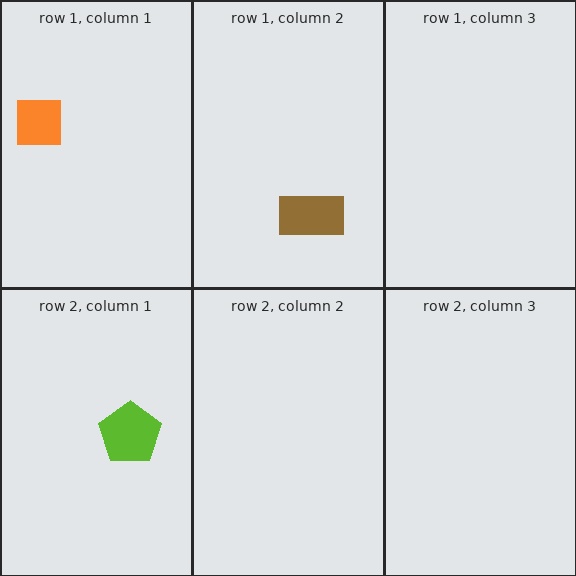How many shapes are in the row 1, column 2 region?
1.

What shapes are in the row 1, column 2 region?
The brown rectangle.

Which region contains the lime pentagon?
The row 2, column 1 region.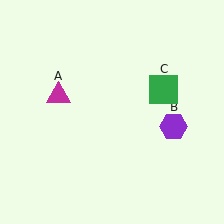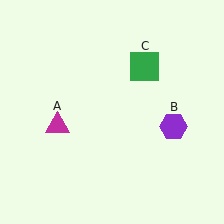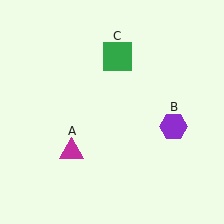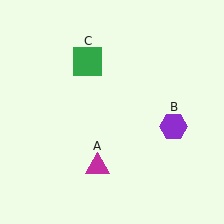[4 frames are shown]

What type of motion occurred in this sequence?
The magenta triangle (object A), green square (object C) rotated counterclockwise around the center of the scene.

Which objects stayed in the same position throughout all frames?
Purple hexagon (object B) remained stationary.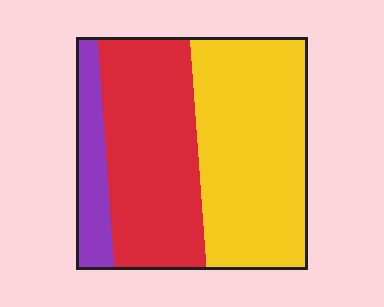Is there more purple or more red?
Red.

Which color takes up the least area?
Purple, at roughly 15%.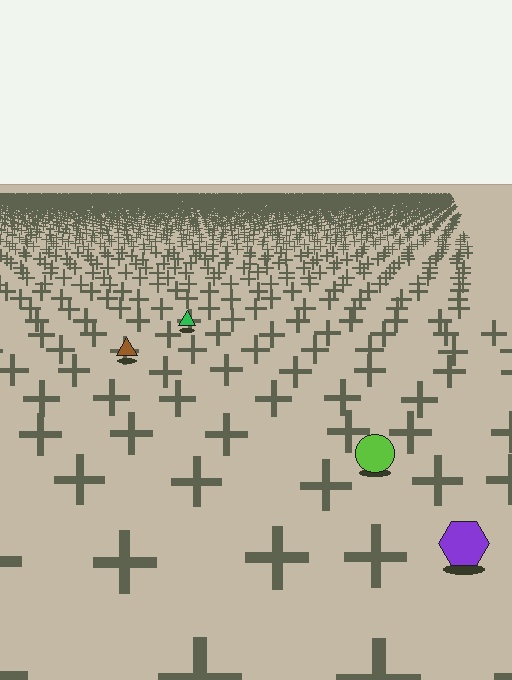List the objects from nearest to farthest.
From nearest to farthest: the purple hexagon, the lime circle, the brown triangle, the green triangle.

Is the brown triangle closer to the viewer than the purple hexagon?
No. The purple hexagon is closer — you can tell from the texture gradient: the ground texture is coarser near it.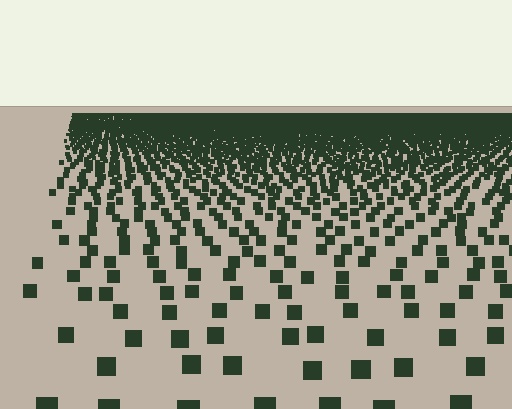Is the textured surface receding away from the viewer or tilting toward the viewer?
The surface is receding away from the viewer. Texture elements get smaller and denser toward the top.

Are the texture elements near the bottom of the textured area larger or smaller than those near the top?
Larger. Near the bottom, elements are closer to the viewer and appear at a bigger on-screen size.